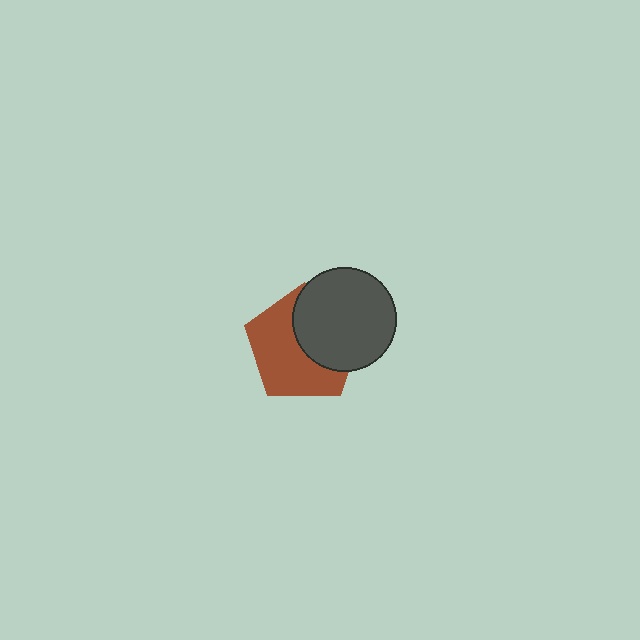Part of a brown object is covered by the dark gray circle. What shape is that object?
It is a pentagon.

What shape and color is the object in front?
The object in front is a dark gray circle.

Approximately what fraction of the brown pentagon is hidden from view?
Roughly 43% of the brown pentagon is hidden behind the dark gray circle.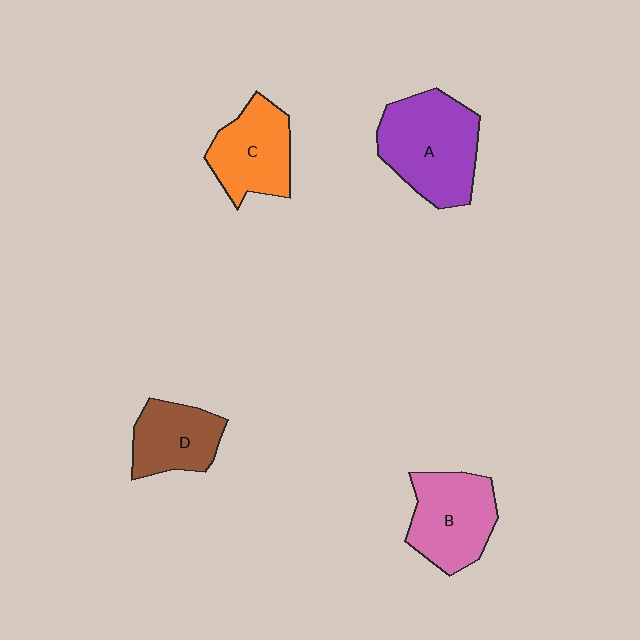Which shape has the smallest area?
Shape D (brown).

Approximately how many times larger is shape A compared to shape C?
Approximately 1.4 times.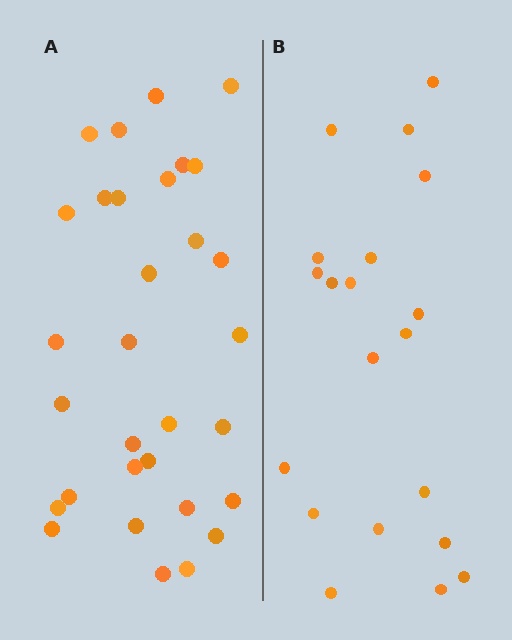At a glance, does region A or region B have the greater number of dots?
Region A (the left region) has more dots.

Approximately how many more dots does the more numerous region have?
Region A has roughly 12 or so more dots than region B.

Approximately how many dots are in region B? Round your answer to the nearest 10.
About 20 dots.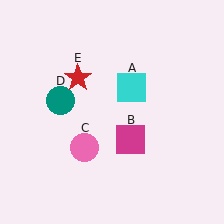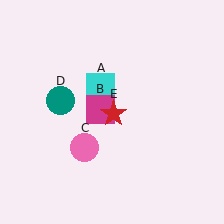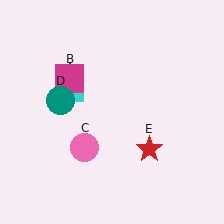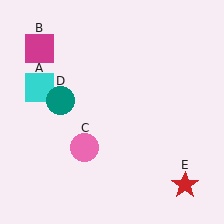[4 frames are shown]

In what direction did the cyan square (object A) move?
The cyan square (object A) moved left.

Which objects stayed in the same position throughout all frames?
Pink circle (object C) and teal circle (object D) remained stationary.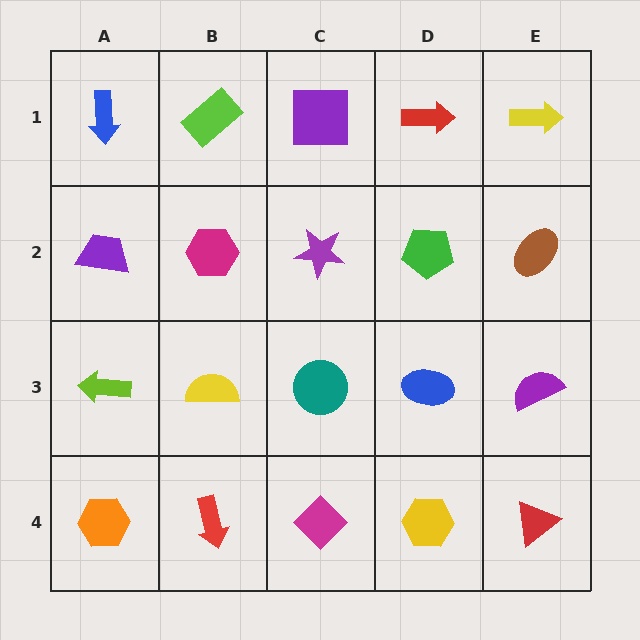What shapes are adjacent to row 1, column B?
A magenta hexagon (row 2, column B), a blue arrow (row 1, column A), a purple square (row 1, column C).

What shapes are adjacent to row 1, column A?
A purple trapezoid (row 2, column A), a lime rectangle (row 1, column B).